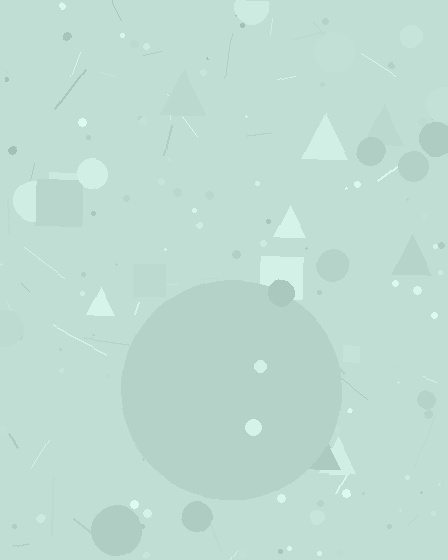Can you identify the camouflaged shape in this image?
The camouflaged shape is a circle.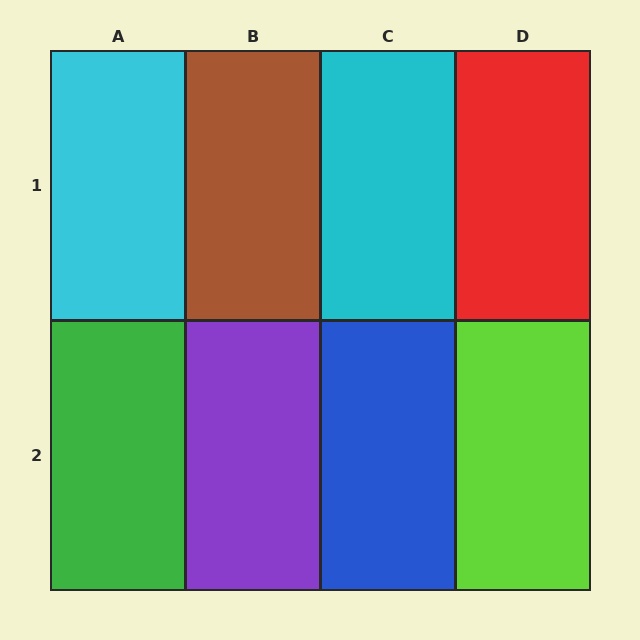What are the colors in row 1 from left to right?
Cyan, brown, cyan, red.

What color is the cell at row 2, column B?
Purple.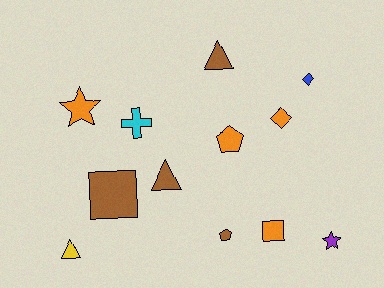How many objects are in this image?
There are 12 objects.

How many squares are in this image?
There are 2 squares.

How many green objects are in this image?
There are no green objects.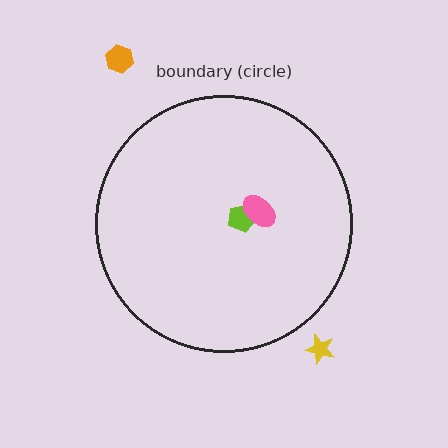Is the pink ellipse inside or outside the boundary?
Inside.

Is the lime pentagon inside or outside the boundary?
Inside.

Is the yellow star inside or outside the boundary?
Outside.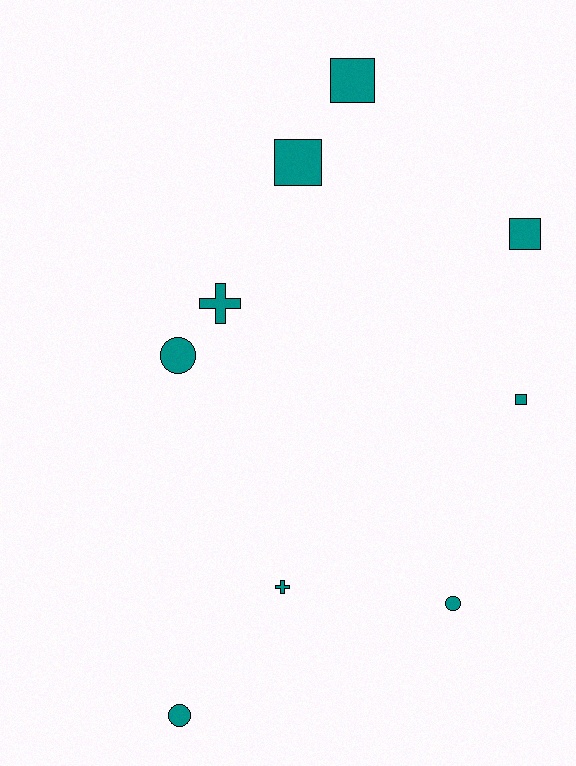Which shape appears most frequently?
Square, with 4 objects.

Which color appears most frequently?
Teal, with 9 objects.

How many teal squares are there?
There are 4 teal squares.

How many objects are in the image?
There are 9 objects.